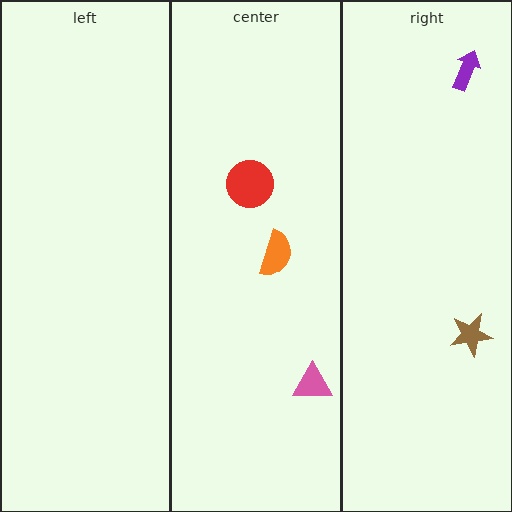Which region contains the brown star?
The right region.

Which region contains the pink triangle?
The center region.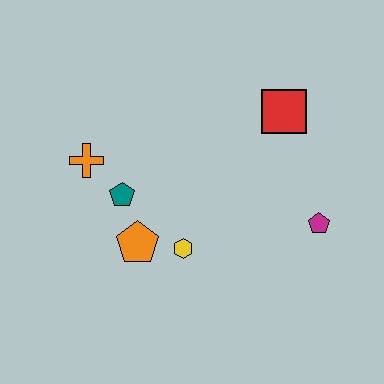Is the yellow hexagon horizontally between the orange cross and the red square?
Yes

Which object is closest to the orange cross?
The teal pentagon is closest to the orange cross.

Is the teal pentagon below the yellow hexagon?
No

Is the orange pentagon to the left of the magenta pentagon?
Yes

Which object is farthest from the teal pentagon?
The magenta pentagon is farthest from the teal pentagon.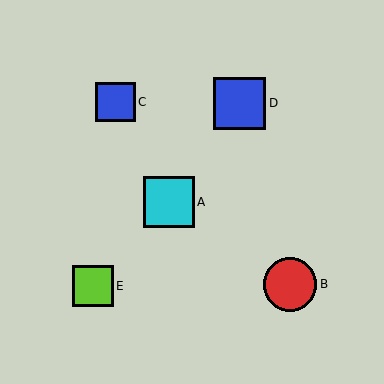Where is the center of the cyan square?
The center of the cyan square is at (169, 202).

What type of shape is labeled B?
Shape B is a red circle.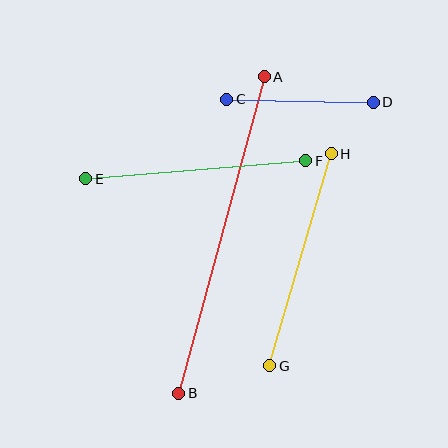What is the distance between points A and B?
The distance is approximately 328 pixels.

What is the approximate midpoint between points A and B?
The midpoint is at approximately (222, 235) pixels.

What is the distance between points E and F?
The distance is approximately 221 pixels.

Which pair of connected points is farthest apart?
Points A and B are farthest apart.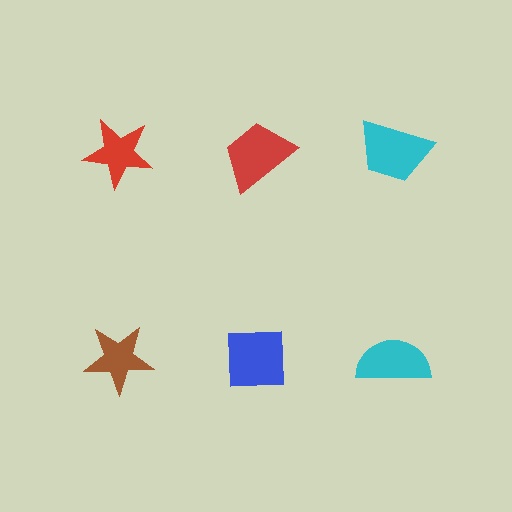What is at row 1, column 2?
A red trapezoid.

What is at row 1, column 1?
A red star.